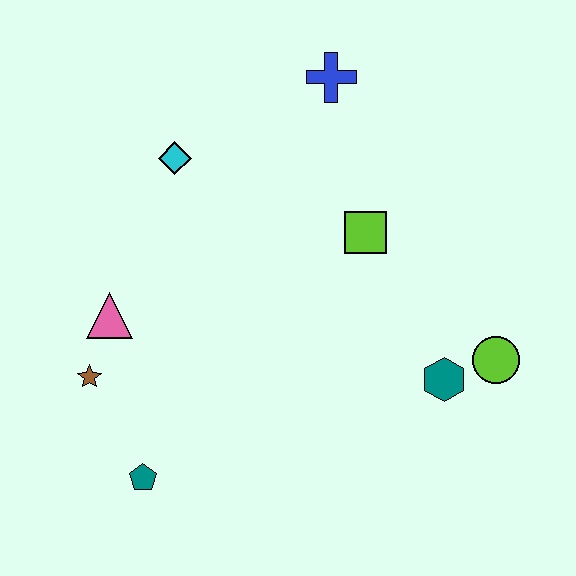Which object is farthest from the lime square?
The teal pentagon is farthest from the lime square.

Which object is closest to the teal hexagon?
The lime circle is closest to the teal hexagon.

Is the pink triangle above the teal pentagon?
Yes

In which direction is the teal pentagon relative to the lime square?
The teal pentagon is below the lime square.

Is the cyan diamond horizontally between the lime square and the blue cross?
No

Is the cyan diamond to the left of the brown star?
No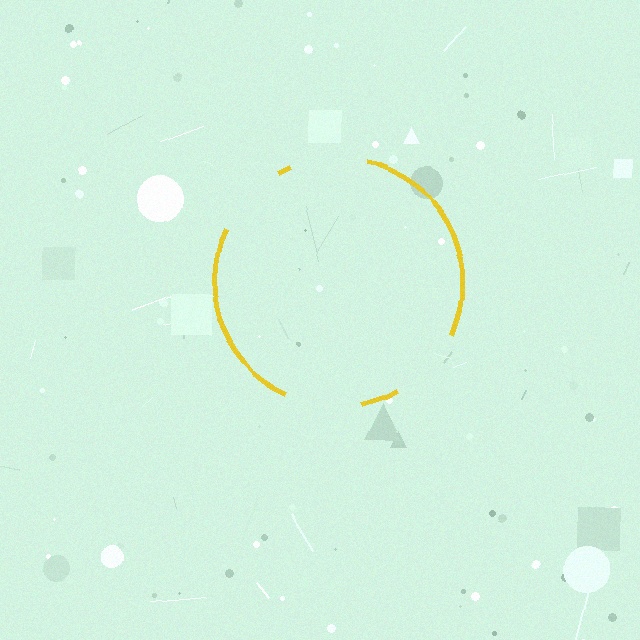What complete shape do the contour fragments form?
The contour fragments form a circle.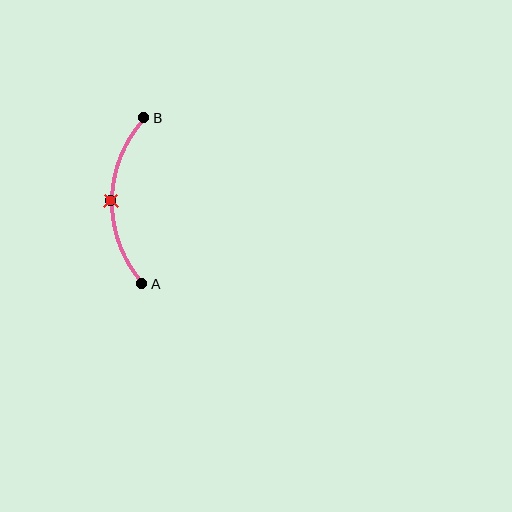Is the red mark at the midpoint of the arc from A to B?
Yes. The red mark lies on the arc at equal arc-length from both A and B — it is the arc midpoint.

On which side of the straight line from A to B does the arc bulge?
The arc bulges to the left of the straight line connecting A and B.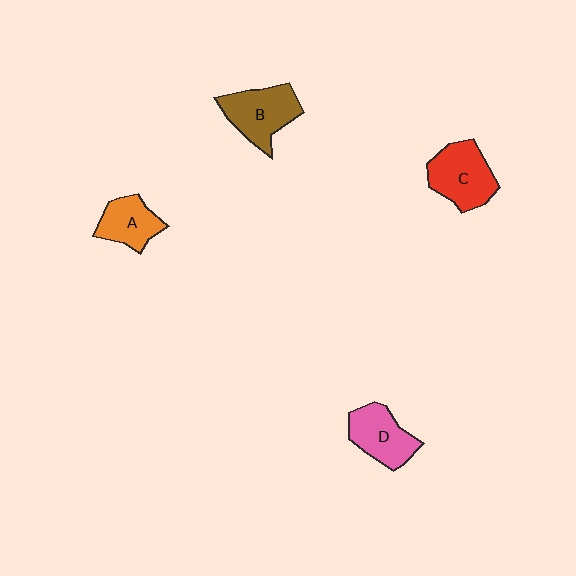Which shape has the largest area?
Shape C (red).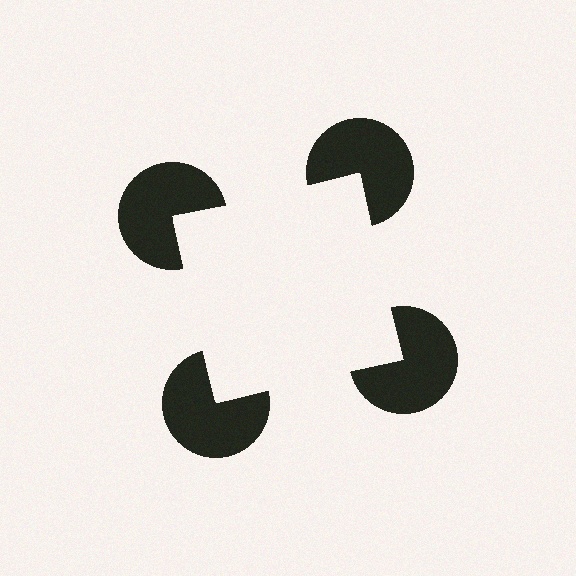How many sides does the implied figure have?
4 sides.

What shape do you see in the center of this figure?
An illusory square — its edges are inferred from the aligned wedge cuts in the pac-man discs, not physically drawn.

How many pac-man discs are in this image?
There are 4 — one at each vertex of the illusory square.